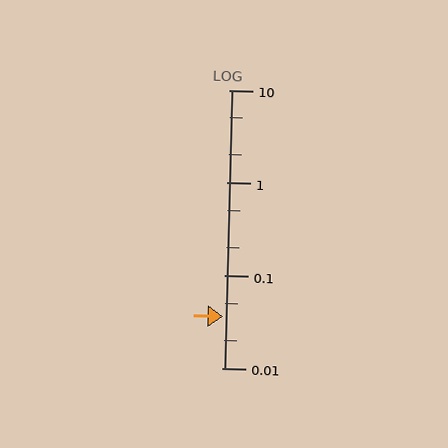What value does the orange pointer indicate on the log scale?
The pointer indicates approximately 0.036.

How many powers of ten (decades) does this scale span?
The scale spans 3 decades, from 0.01 to 10.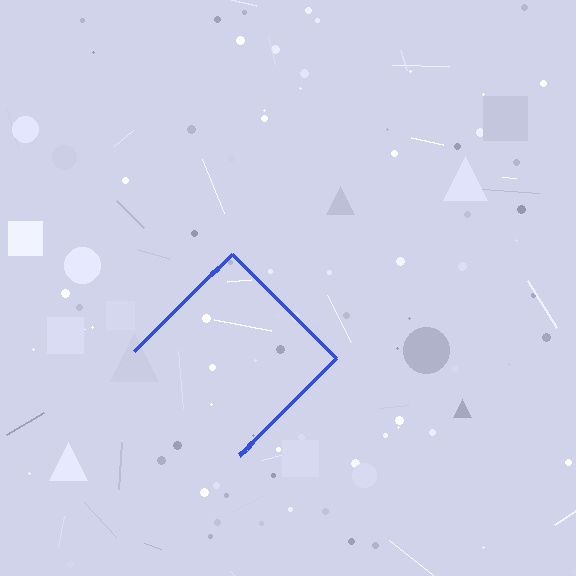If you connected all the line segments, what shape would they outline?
They would outline a diamond.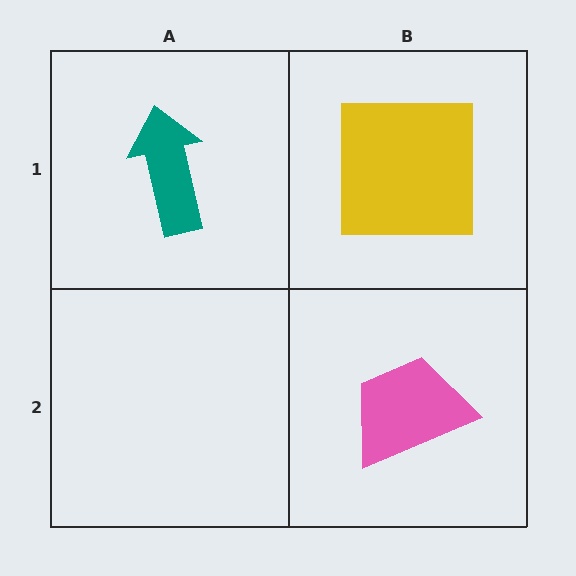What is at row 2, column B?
A pink trapezoid.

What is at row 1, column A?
A teal arrow.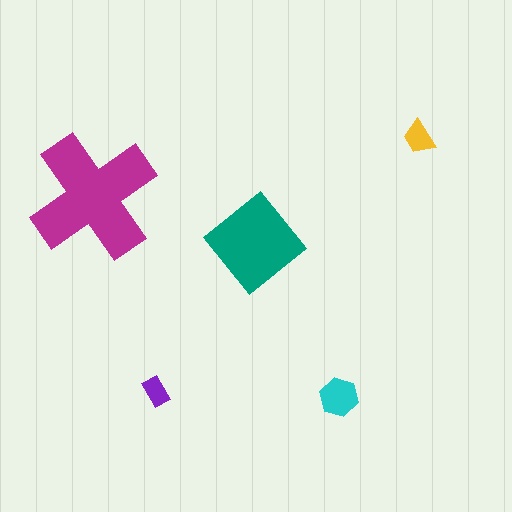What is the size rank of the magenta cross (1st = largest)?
1st.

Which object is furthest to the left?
The magenta cross is leftmost.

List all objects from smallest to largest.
The purple rectangle, the yellow trapezoid, the cyan hexagon, the teal diamond, the magenta cross.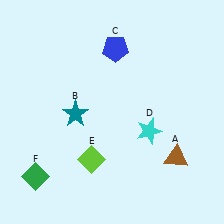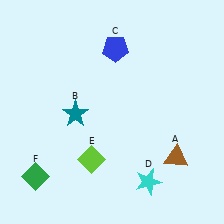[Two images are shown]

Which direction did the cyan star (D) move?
The cyan star (D) moved down.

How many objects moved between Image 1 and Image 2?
1 object moved between the two images.